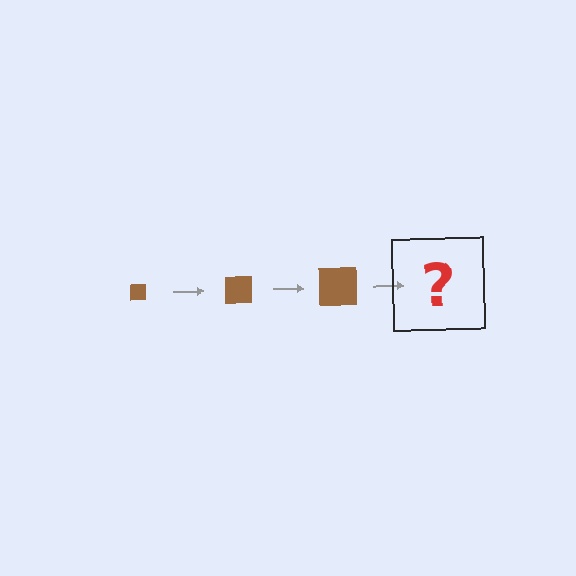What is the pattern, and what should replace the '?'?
The pattern is that the square gets progressively larger each step. The '?' should be a brown square, larger than the previous one.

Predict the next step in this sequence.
The next step is a brown square, larger than the previous one.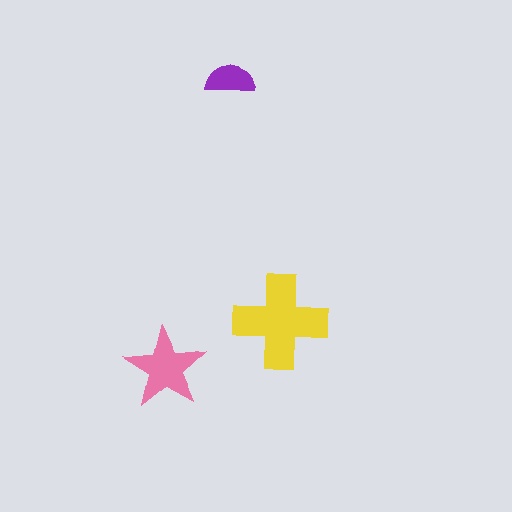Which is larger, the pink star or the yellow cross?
The yellow cross.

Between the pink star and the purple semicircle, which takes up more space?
The pink star.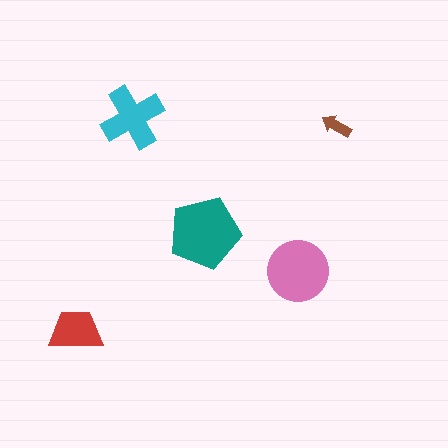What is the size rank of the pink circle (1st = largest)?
2nd.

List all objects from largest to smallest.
The teal pentagon, the pink circle, the cyan cross, the red trapezoid, the brown arrow.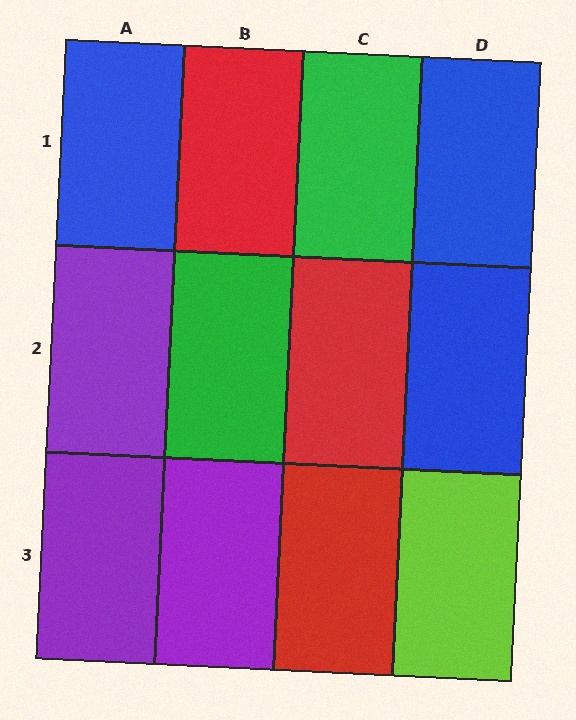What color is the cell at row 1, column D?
Blue.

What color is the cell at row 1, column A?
Blue.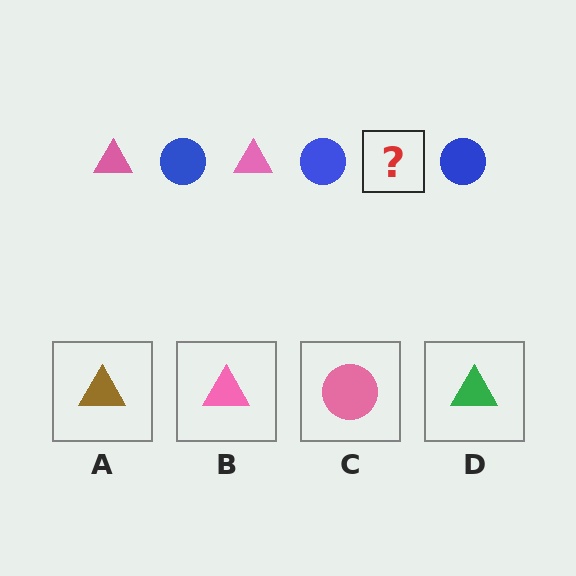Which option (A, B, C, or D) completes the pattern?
B.